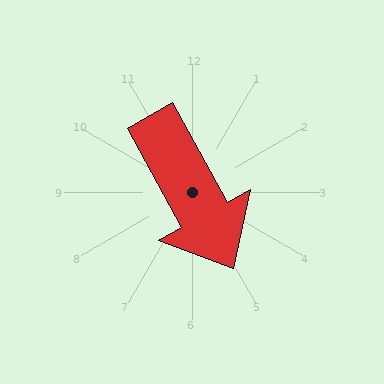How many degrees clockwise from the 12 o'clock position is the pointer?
Approximately 151 degrees.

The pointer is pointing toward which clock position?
Roughly 5 o'clock.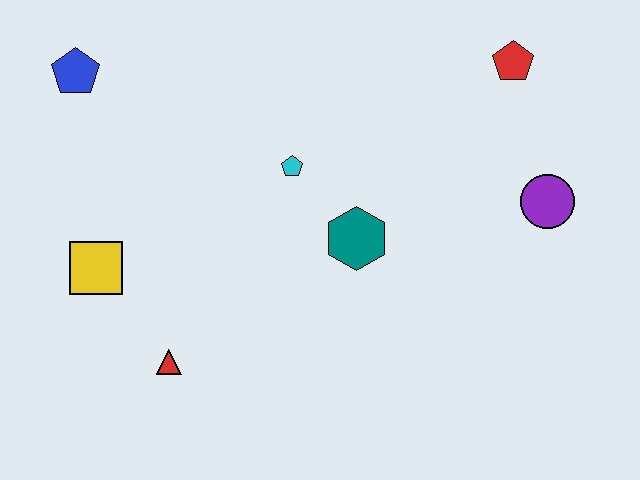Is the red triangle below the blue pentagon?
Yes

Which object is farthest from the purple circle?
The blue pentagon is farthest from the purple circle.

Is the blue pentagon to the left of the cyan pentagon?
Yes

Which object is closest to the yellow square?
The red triangle is closest to the yellow square.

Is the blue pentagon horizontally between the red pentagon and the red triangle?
No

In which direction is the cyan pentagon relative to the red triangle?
The cyan pentagon is above the red triangle.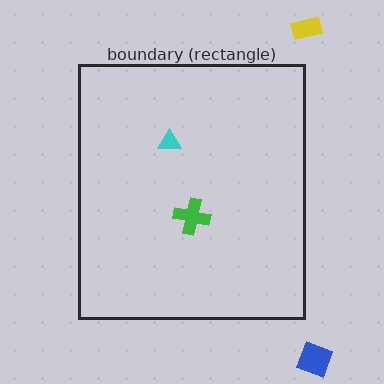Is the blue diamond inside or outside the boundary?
Outside.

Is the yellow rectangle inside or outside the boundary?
Outside.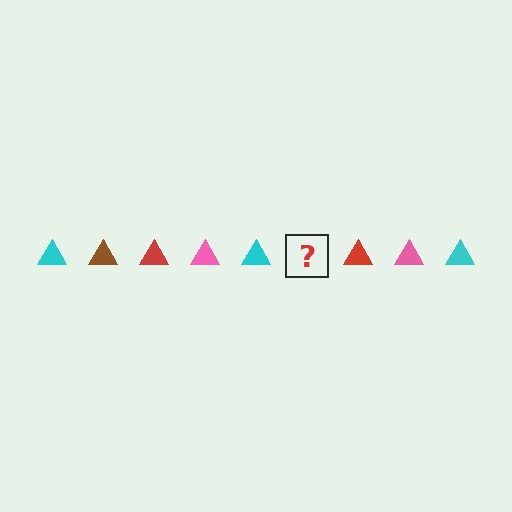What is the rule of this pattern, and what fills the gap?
The rule is that the pattern cycles through cyan, brown, red, pink triangles. The gap should be filled with a brown triangle.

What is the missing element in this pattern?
The missing element is a brown triangle.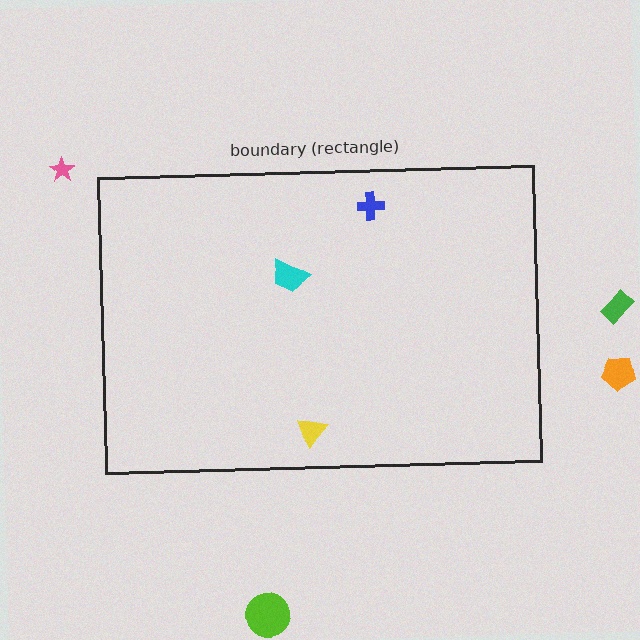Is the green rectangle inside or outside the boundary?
Outside.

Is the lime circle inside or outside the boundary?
Outside.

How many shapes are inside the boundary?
3 inside, 4 outside.